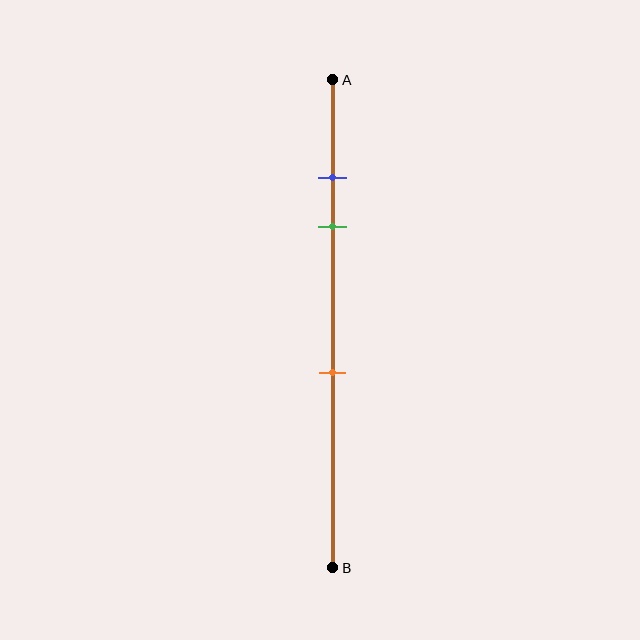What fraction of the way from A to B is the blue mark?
The blue mark is approximately 20% (0.2) of the way from A to B.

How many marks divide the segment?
There are 3 marks dividing the segment.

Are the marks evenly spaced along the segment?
No, the marks are not evenly spaced.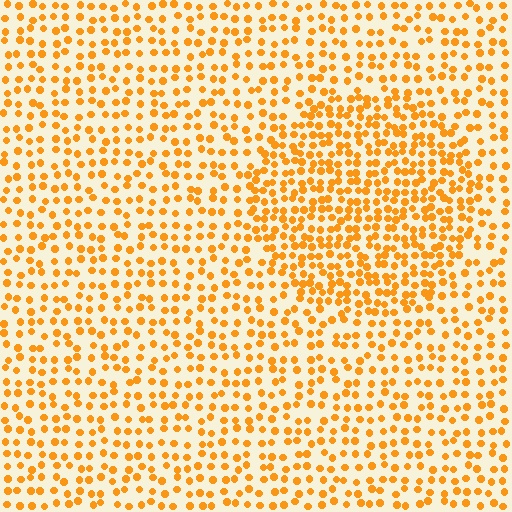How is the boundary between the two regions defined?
The boundary is defined by a change in element density (approximately 1.7x ratio). All elements are the same color, size, and shape.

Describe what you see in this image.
The image contains small orange elements arranged at two different densities. A circle-shaped region is visible where the elements are more densely packed than the surrounding area.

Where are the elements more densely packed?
The elements are more densely packed inside the circle boundary.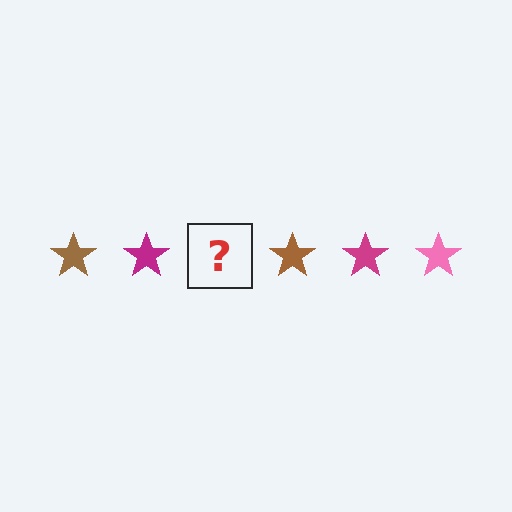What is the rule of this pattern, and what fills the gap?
The rule is that the pattern cycles through brown, magenta, pink stars. The gap should be filled with a pink star.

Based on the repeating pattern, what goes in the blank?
The blank should be a pink star.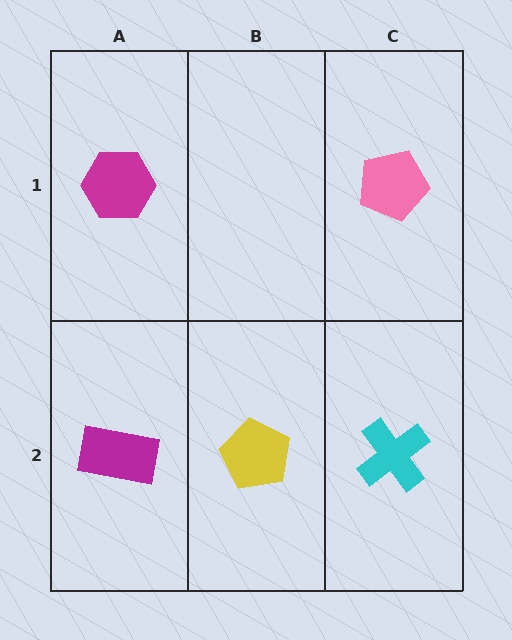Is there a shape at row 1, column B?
No, that cell is empty.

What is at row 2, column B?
A yellow pentagon.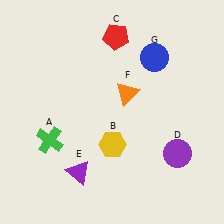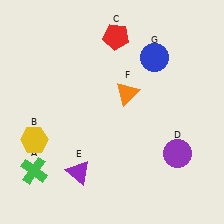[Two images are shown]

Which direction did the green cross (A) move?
The green cross (A) moved down.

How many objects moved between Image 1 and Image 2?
2 objects moved between the two images.